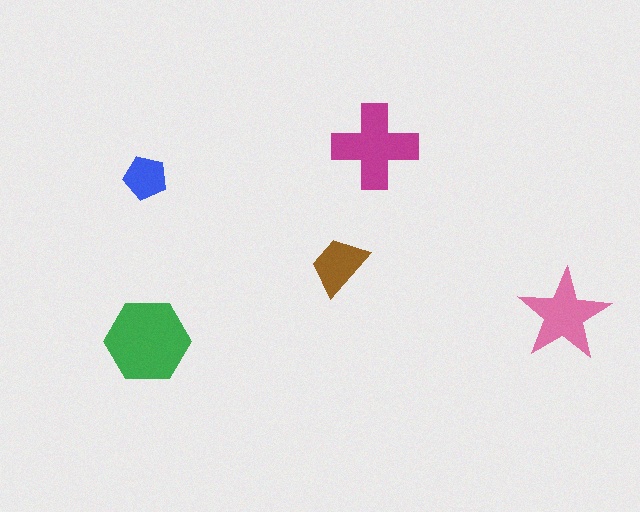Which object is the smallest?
The blue pentagon.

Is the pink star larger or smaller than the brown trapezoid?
Larger.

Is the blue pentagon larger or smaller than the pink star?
Smaller.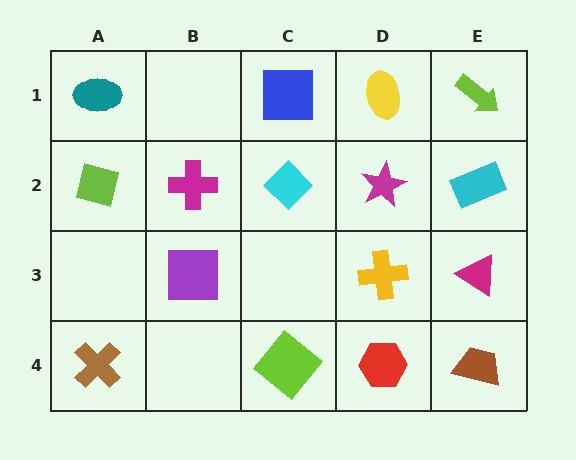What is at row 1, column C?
A blue square.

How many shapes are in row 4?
4 shapes.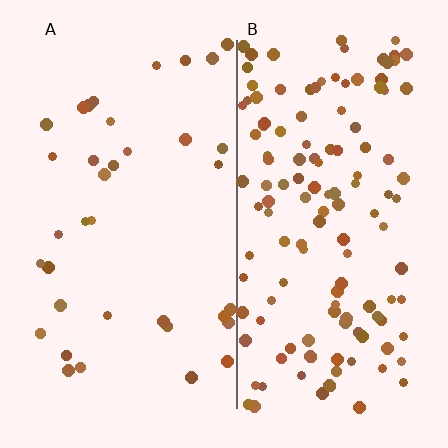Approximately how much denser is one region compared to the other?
Approximately 3.7× — region B over region A.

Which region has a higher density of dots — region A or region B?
B (the right).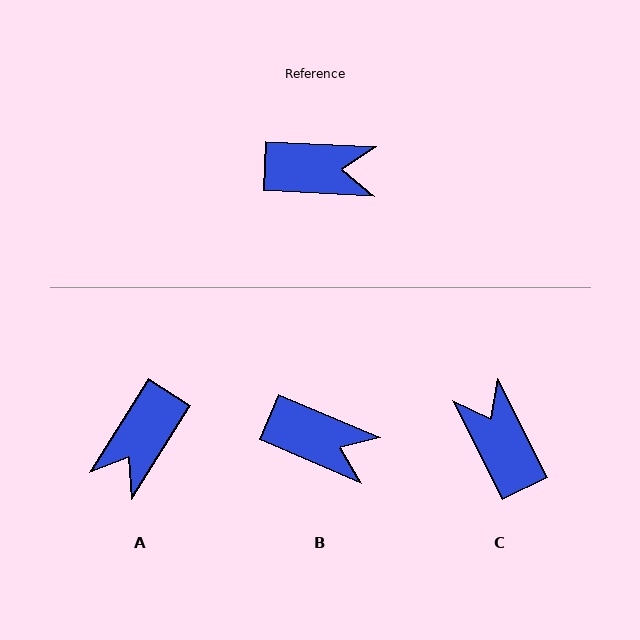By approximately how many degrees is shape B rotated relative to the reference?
Approximately 20 degrees clockwise.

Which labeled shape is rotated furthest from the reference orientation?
C, about 120 degrees away.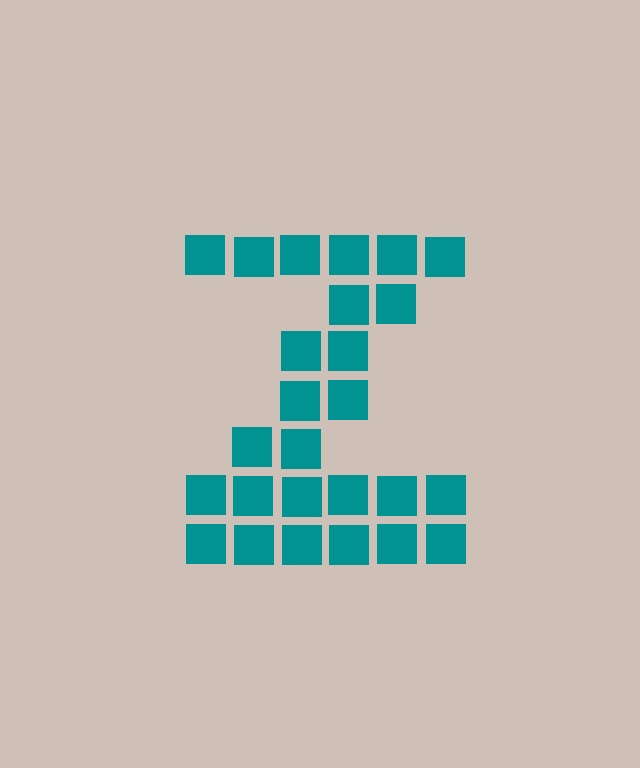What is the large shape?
The large shape is the letter Z.